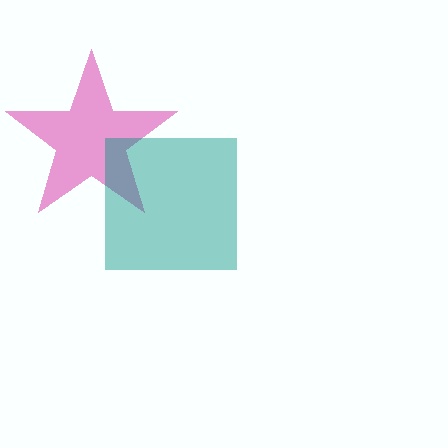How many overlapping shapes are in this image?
There are 2 overlapping shapes in the image.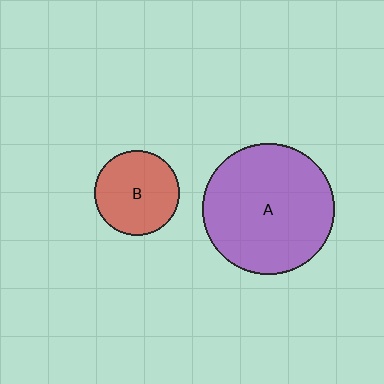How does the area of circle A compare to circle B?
Approximately 2.4 times.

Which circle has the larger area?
Circle A (purple).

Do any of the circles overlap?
No, none of the circles overlap.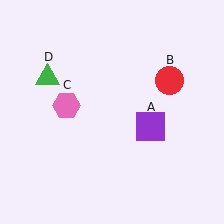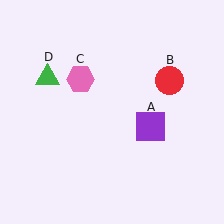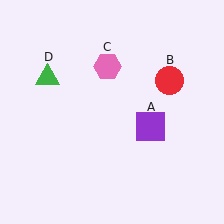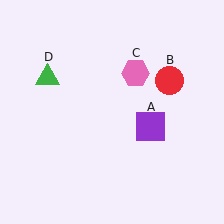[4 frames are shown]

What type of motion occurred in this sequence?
The pink hexagon (object C) rotated clockwise around the center of the scene.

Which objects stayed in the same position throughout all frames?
Purple square (object A) and red circle (object B) and green triangle (object D) remained stationary.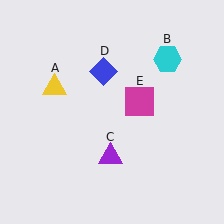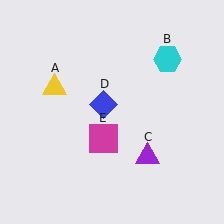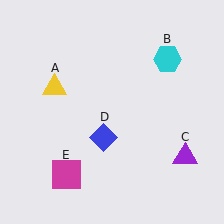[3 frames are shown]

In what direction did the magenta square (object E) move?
The magenta square (object E) moved down and to the left.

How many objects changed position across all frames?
3 objects changed position: purple triangle (object C), blue diamond (object D), magenta square (object E).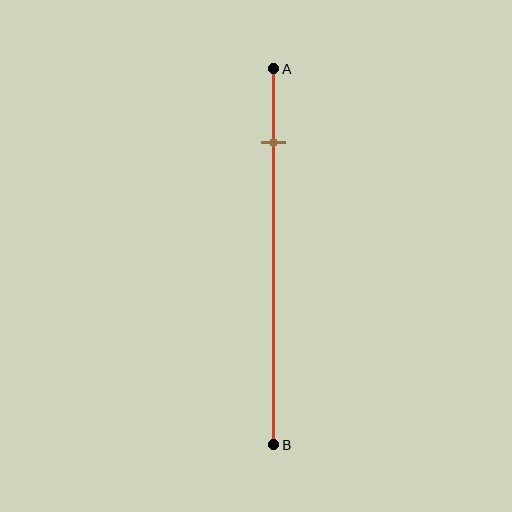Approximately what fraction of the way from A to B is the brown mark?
The brown mark is approximately 20% of the way from A to B.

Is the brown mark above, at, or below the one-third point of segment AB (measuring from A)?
The brown mark is above the one-third point of segment AB.